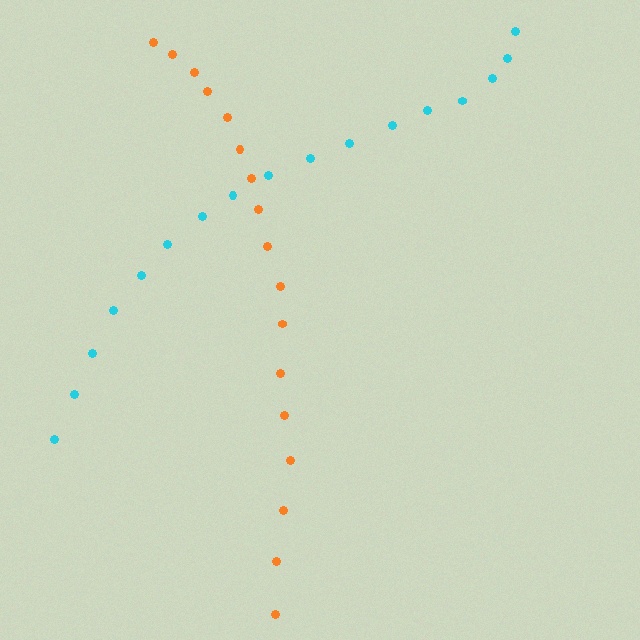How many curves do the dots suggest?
There are 2 distinct paths.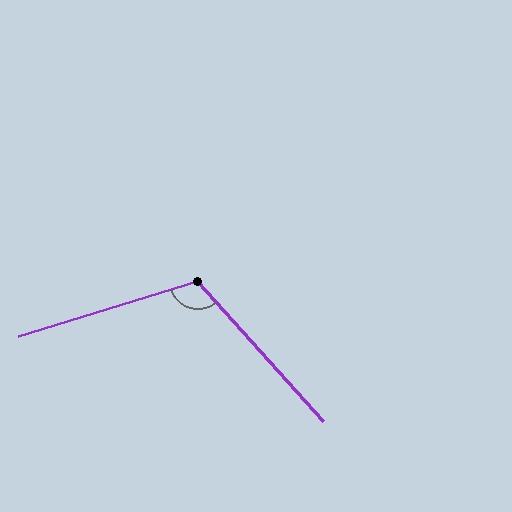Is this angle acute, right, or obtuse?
It is obtuse.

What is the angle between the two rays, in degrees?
Approximately 115 degrees.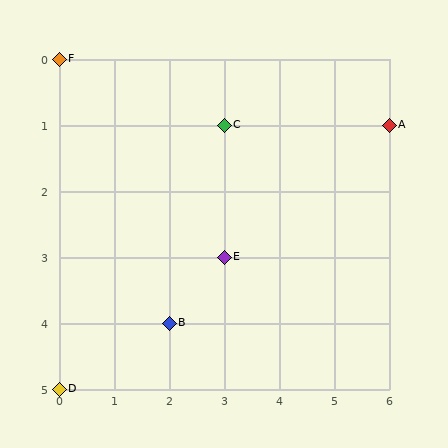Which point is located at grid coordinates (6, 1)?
Point A is at (6, 1).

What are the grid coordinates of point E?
Point E is at grid coordinates (3, 3).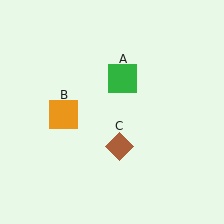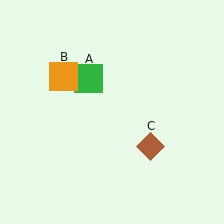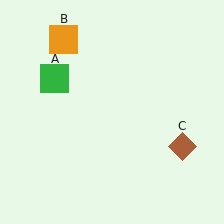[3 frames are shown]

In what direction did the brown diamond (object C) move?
The brown diamond (object C) moved right.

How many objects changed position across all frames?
3 objects changed position: green square (object A), orange square (object B), brown diamond (object C).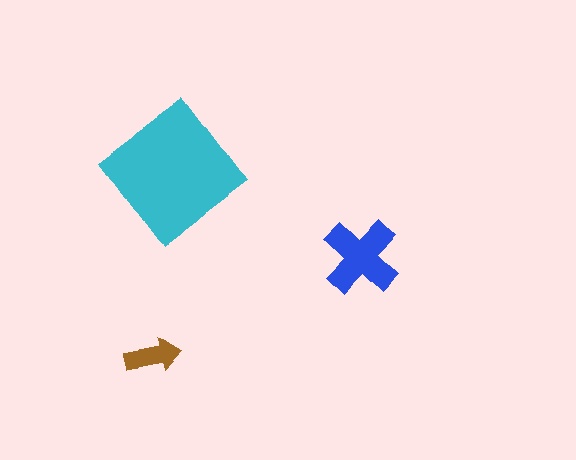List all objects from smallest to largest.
The brown arrow, the blue cross, the cyan diamond.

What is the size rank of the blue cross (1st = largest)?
2nd.